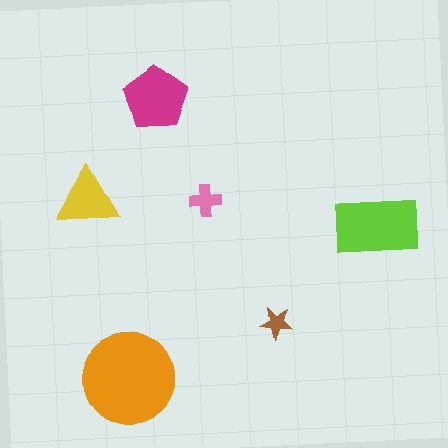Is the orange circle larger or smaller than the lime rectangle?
Larger.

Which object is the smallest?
The brown star.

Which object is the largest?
The orange circle.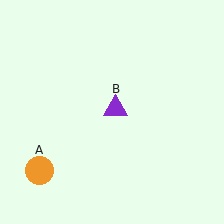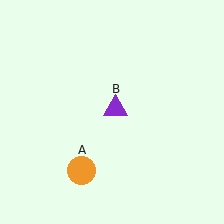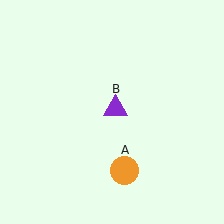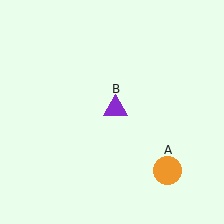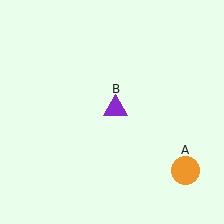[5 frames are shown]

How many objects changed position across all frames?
1 object changed position: orange circle (object A).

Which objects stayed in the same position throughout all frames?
Purple triangle (object B) remained stationary.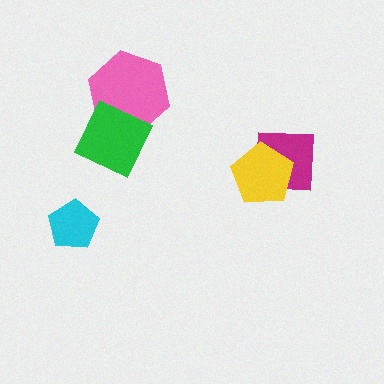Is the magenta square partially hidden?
Yes, it is partially covered by another shape.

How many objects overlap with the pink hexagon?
1 object overlaps with the pink hexagon.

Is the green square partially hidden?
No, no other shape covers it.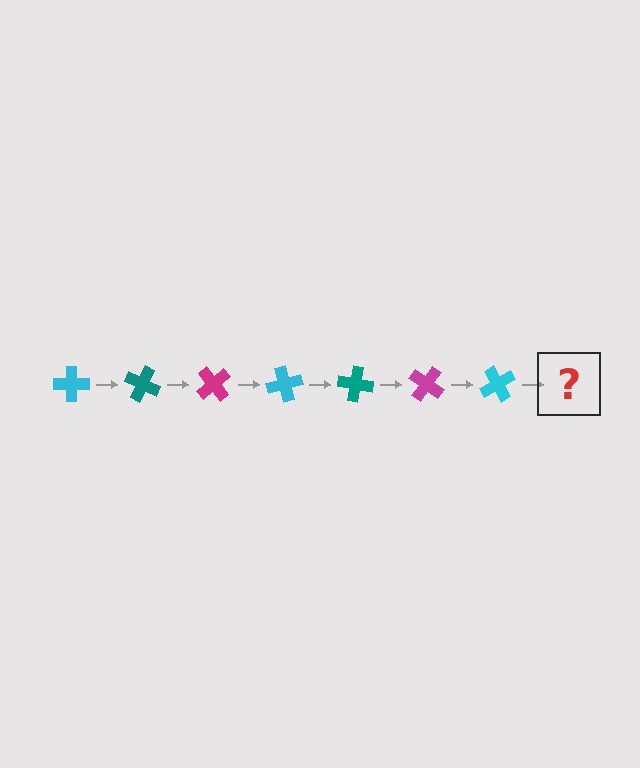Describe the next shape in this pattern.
It should be a teal cross, rotated 175 degrees from the start.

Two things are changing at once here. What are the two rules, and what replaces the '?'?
The two rules are that it rotates 25 degrees each step and the color cycles through cyan, teal, and magenta. The '?' should be a teal cross, rotated 175 degrees from the start.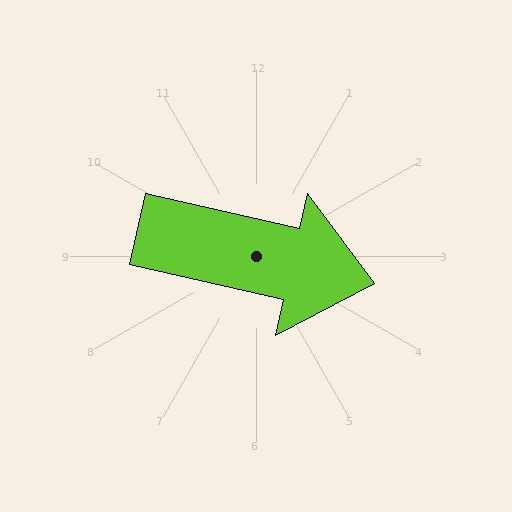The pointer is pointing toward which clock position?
Roughly 3 o'clock.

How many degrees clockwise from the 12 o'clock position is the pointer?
Approximately 103 degrees.